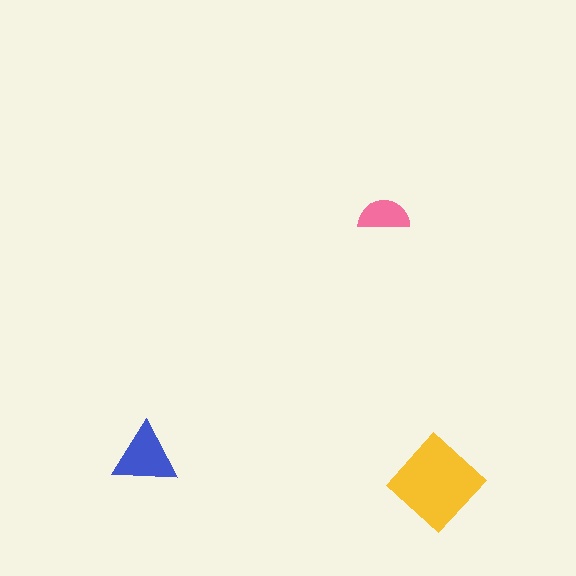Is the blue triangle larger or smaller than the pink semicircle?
Larger.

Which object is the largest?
The yellow diamond.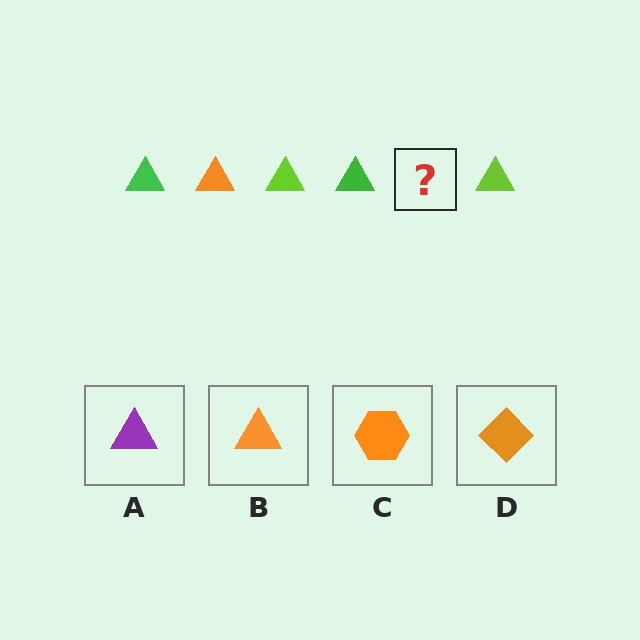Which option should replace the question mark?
Option B.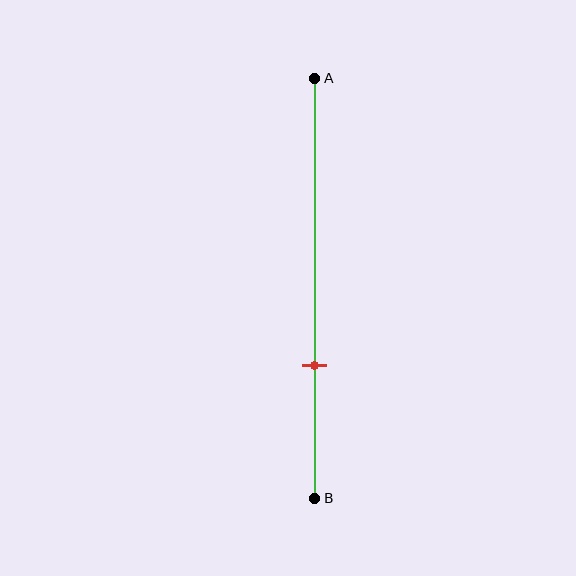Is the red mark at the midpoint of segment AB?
No, the mark is at about 70% from A, not at the 50% midpoint.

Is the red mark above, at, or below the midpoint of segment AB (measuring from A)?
The red mark is below the midpoint of segment AB.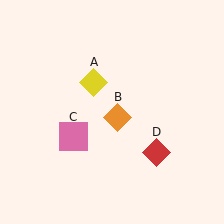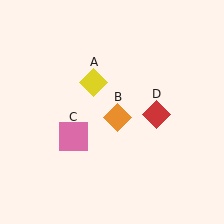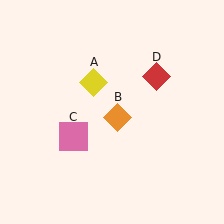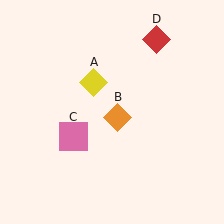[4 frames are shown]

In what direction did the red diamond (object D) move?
The red diamond (object D) moved up.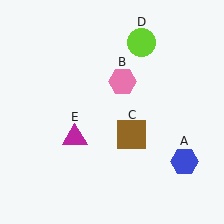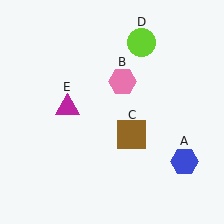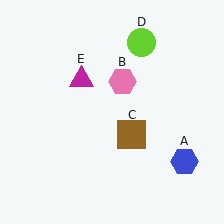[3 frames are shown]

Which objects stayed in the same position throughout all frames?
Blue hexagon (object A) and pink hexagon (object B) and brown square (object C) and lime circle (object D) remained stationary.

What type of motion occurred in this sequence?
The magenta triangle (object E) rotated clockwise around the center of the scene.